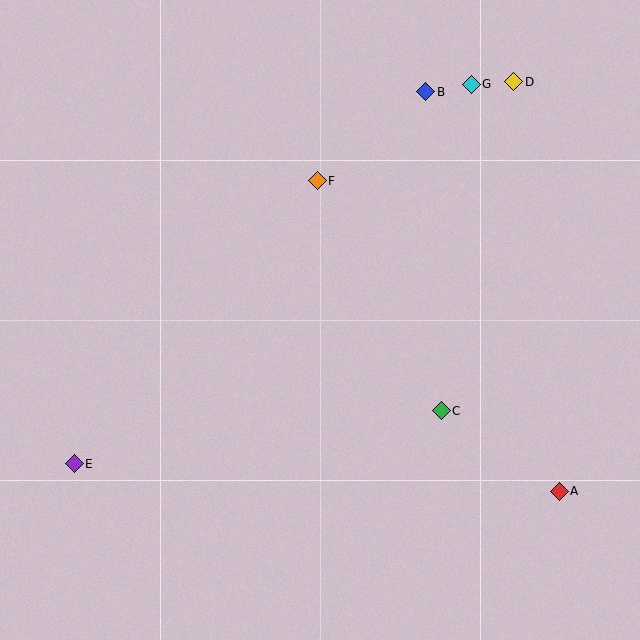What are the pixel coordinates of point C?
Point C is at (441, 411).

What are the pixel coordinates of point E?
Point E is at (74, 463).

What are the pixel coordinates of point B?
Point B is at (426, 92).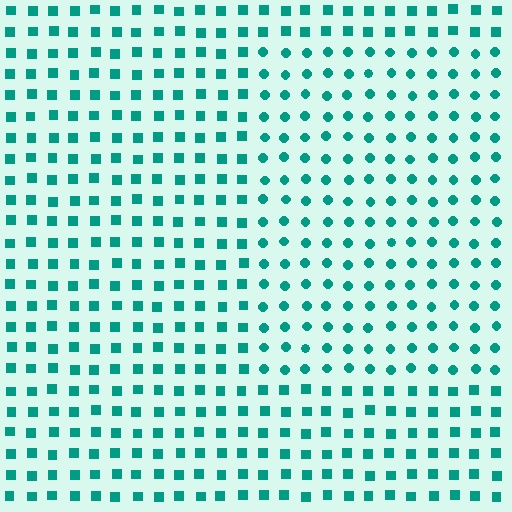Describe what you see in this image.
The image is filled with small teal elements arranged in a uniform grid. A rectangle-shaped region contains circles, while the surrounding area contains squares. The boundary is defined purely by the change in element shape.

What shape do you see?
I see a rectangle.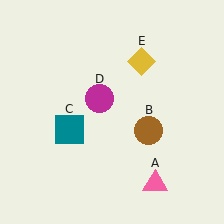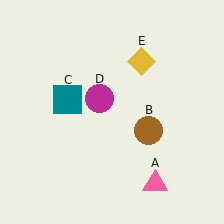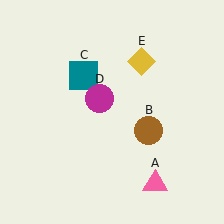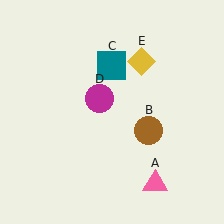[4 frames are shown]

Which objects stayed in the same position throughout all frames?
Pink triangle (object A) and brown circle (object B) and magenta circle (object D) and yellow diamond (object E) remained stationary.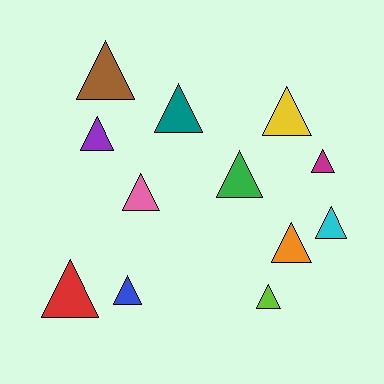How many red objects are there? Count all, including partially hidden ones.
There is 1 red object.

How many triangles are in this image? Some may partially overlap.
There are 12 triangles.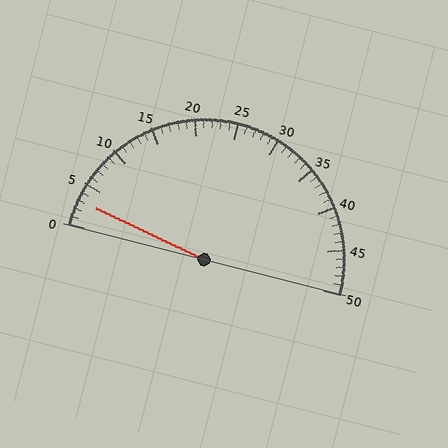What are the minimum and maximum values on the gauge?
The gauge ranges from 0 to 50.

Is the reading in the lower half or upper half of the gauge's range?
The reading is in the lower half of the range (0 to 50).